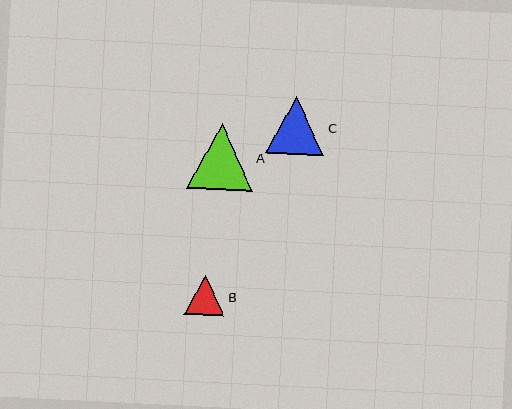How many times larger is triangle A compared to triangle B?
Triangle A is approximately 1.6 times the size of triangle B.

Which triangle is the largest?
Triangle A is the largest with a size of approximately 65 pixels.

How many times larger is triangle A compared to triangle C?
Triangle A is approximately 1.1 times the size of triangle C.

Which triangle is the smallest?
Triangle B is the smallest with a size of approximately 41 pixels.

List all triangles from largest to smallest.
From largest to smallest: A, C, B.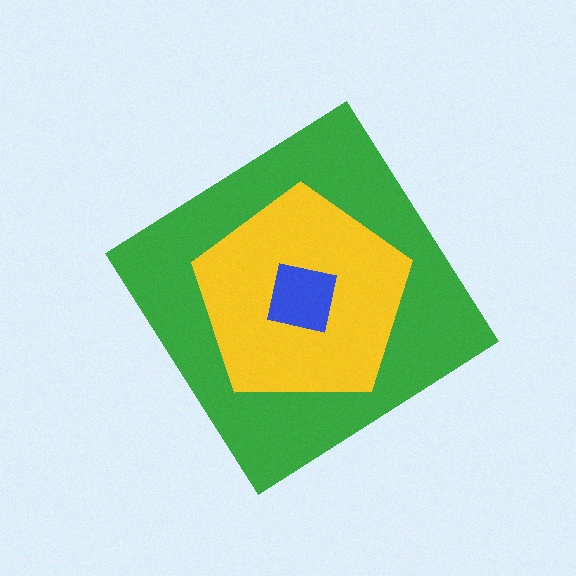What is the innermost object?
The blue square.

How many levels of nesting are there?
3.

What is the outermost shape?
The green diamond.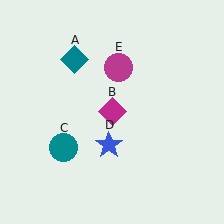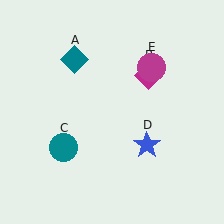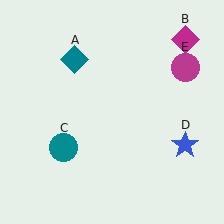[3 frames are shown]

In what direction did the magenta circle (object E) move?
The magenta circle (object E) moved right.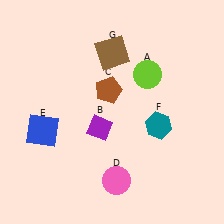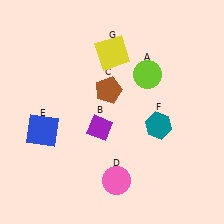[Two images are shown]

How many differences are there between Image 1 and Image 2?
There is 1 difference between the two images.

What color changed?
The square (G) changed from brown in Image 1 to yellow in Image 2.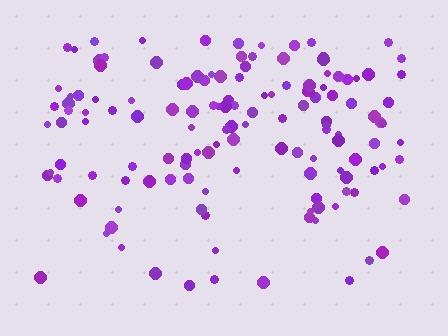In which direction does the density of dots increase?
From bottom to top, with the top side densest.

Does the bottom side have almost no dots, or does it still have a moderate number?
Still a moderate number, just noticeably fewer than the top.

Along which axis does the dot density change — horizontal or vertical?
Vertical.